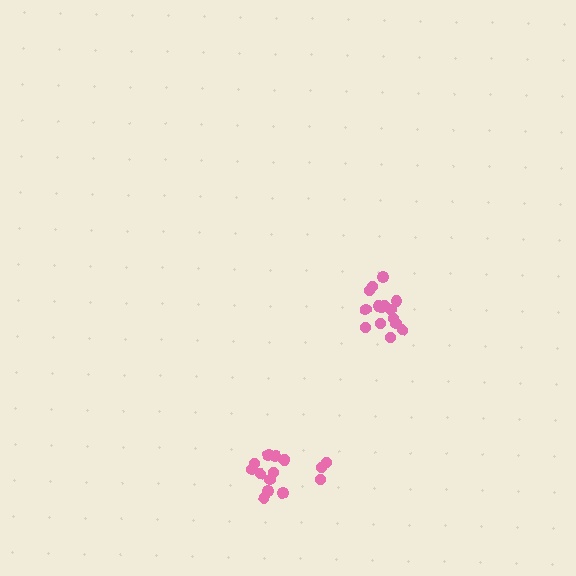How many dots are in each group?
Group 1: 15 dots, Group 2: 15 dots (30 total).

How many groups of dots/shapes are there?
There are 2 groups.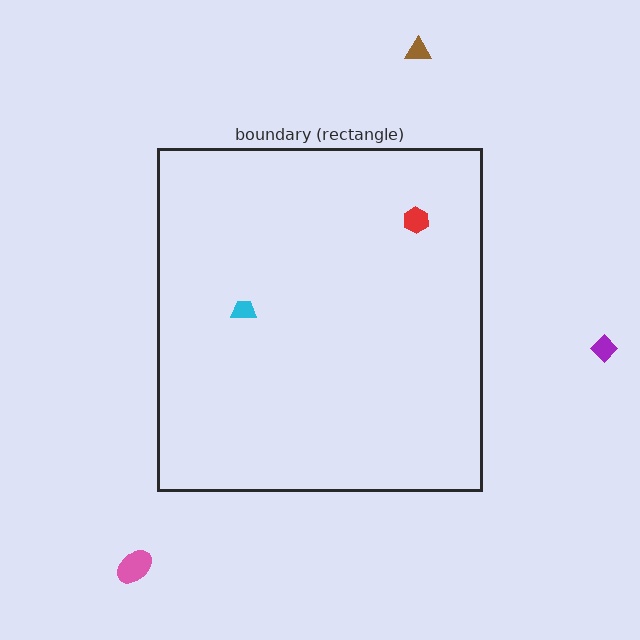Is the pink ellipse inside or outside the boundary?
Outside.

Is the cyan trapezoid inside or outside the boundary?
Inside.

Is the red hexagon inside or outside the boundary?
Inside.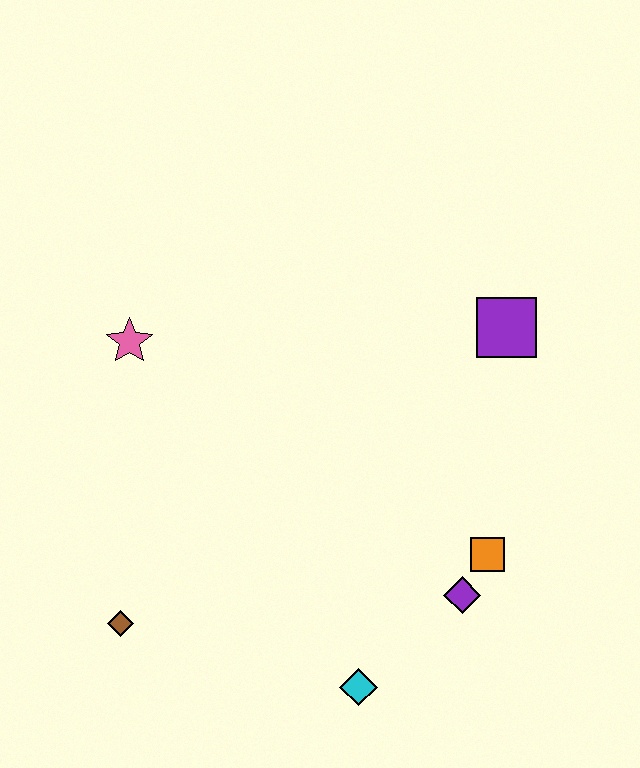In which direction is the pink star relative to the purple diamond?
The pink star is to the left of the purple diamond.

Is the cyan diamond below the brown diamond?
Yes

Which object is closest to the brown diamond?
The cyan diamond is closest to the brown diamond.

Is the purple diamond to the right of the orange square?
No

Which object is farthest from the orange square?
The pink star is farthest from the orange square.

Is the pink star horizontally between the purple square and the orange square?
No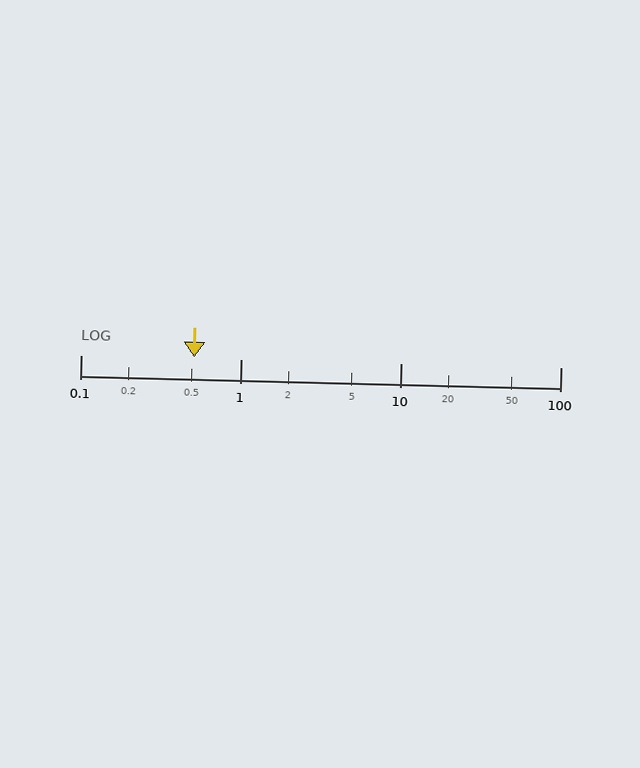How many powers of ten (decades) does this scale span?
The scale spans 3 decades, from 0.1 to 100.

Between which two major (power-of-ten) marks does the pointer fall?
The pointer is between 0.1 and 1.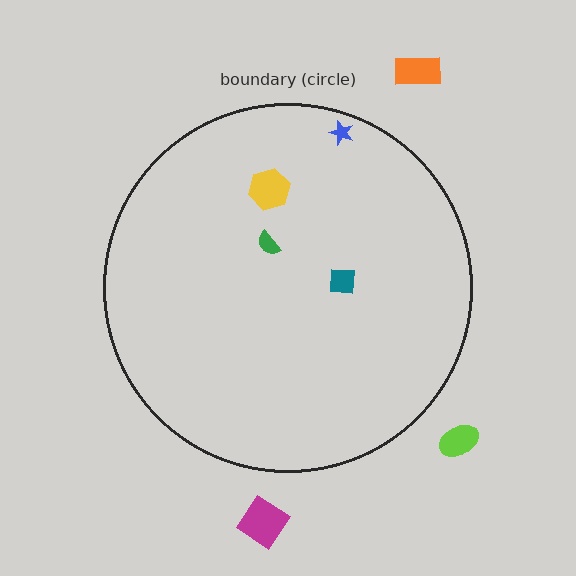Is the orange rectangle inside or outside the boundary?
Outside.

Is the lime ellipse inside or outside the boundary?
Outside.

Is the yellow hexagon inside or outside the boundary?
Inside.